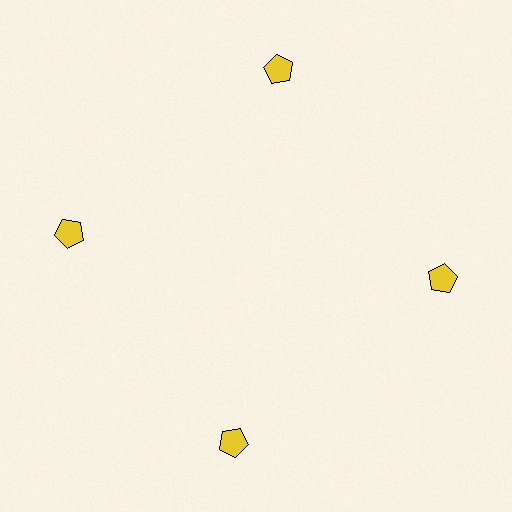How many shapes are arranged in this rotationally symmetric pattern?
There are 4 shapes, arranged in 4 groups of 1.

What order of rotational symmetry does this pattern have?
This pattern has 4-fold rotational symmetry.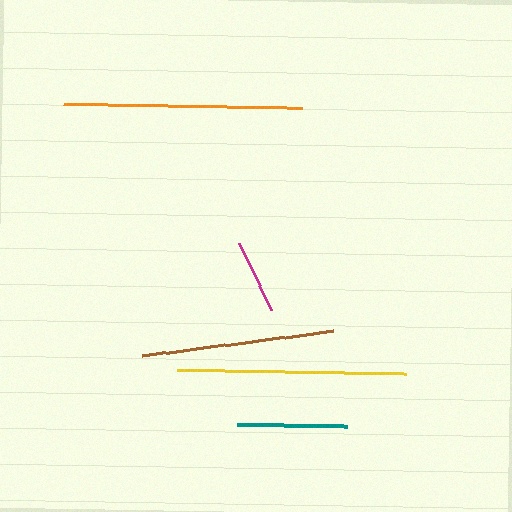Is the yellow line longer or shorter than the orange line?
The orange line is longer than the yellow line.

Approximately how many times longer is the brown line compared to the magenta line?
The brown line is approximately 2.6 times the length of the magenta line.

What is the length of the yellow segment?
The yellow segment is approximately 229 pixels long.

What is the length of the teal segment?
The teal segment is approximately 110 pixels long.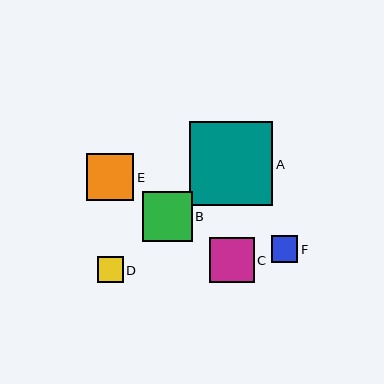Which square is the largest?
Square A is the largest with a size of approximately 84 pixels.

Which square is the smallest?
Square D is the smallest with a size of approximately 26 pixels.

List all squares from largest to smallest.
From largest to smallest: A, B, E, C, F, D.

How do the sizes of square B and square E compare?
Square B and square E are approximately the same size.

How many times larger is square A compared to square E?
Square A is approximately 1.8 times the size of square E.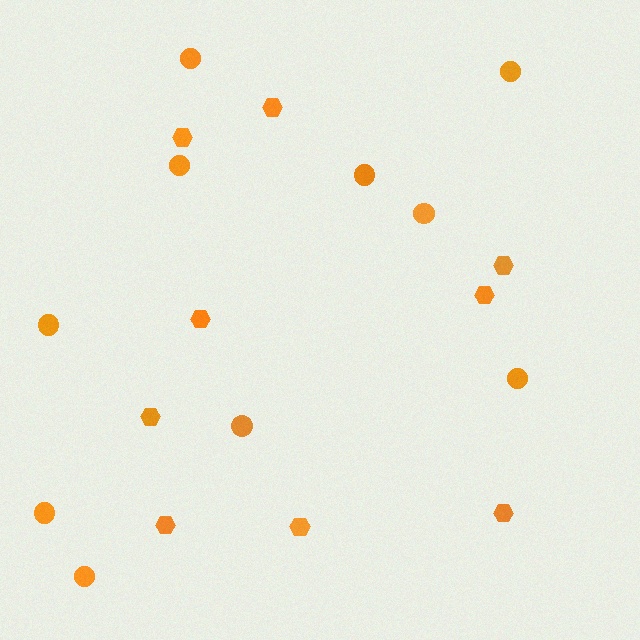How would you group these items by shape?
There are 2 groups: one group of circles (10) and one group of hexagons (9).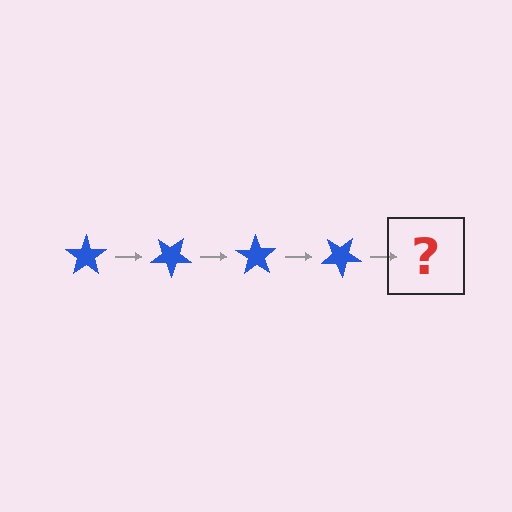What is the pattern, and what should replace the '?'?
The pattern is that the star rotates 35 degrees each step. The '?' should be a blue star rotated 140 degrees.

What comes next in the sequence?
The next element should be a blue star rotated 140 degrees.